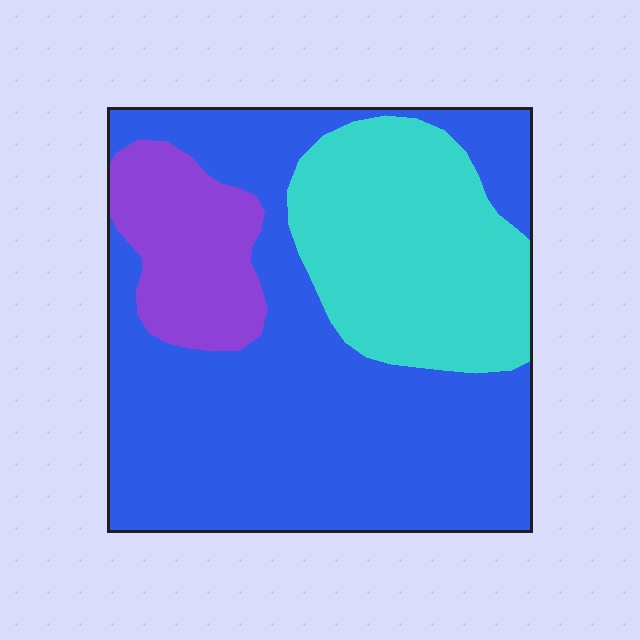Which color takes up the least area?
Purple, at roughly 15%.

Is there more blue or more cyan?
Blue.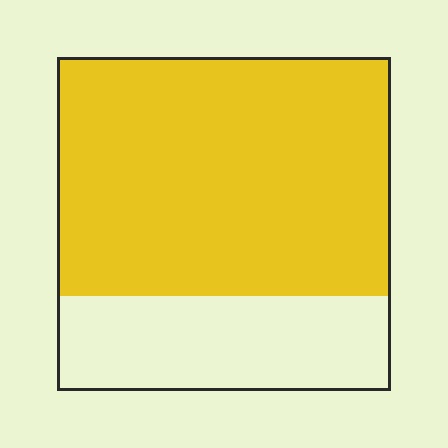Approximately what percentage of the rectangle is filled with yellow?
Approximately 70%.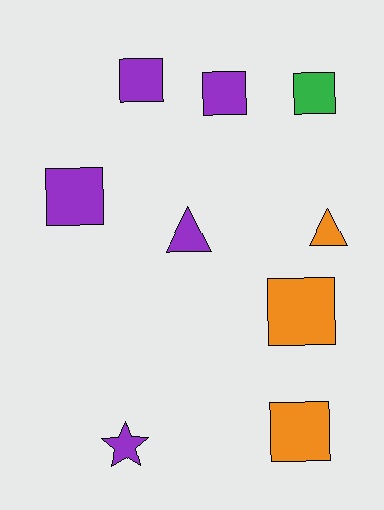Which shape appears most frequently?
Square, with 6 objects.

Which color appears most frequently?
Purple, with 5 objects.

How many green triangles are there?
There are no green triangles.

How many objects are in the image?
There are 9 objects.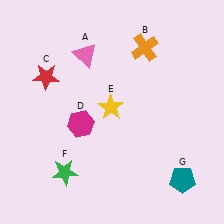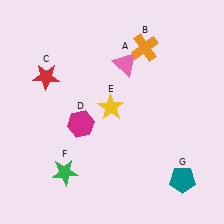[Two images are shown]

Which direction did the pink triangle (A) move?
The pink triangle (A) moved right.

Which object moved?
The pink triangle (A) moved right.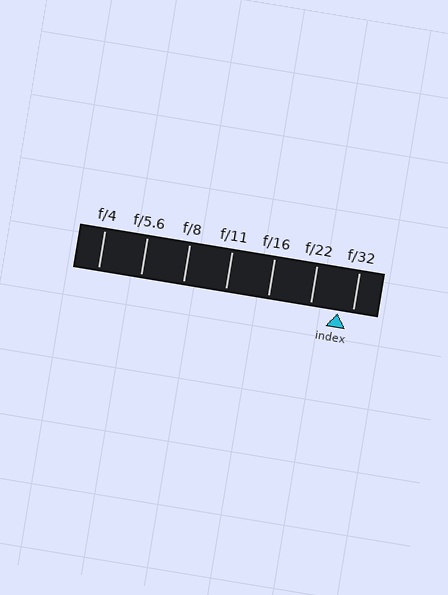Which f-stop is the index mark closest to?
The index mark is closest to f/32.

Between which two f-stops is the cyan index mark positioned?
The index mark is between f/22 and f/32.